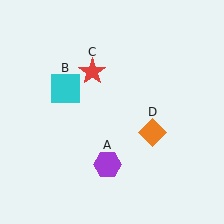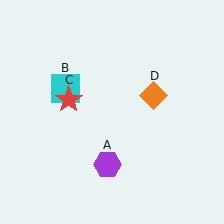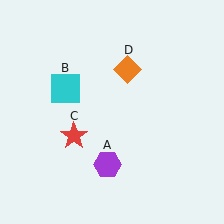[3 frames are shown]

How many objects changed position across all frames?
2 objects changed position: red star (object C), orange diamond (object D).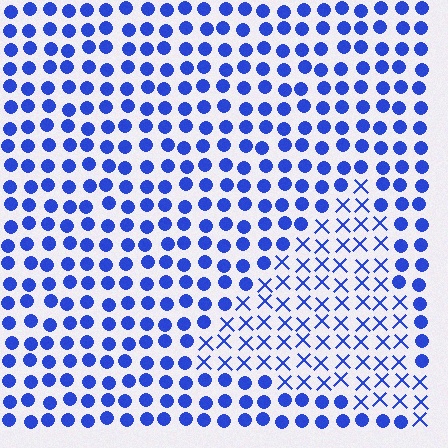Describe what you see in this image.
The image is filled with small blue elements arranged in a uniform grid. A triangle-shaped region contains X marks, while the surrounding area contains circles. The boundary is defined purely by the change in element shape.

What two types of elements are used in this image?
The image uses X marks inside the triangle region and circles outside it.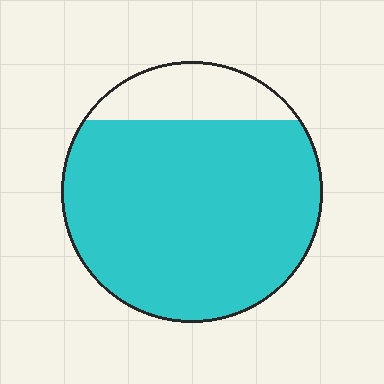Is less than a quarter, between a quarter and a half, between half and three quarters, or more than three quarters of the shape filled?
More than three quarters.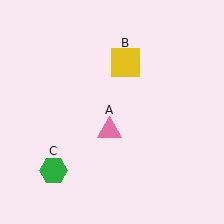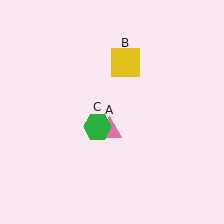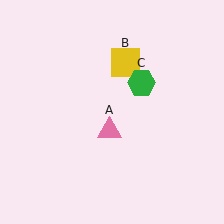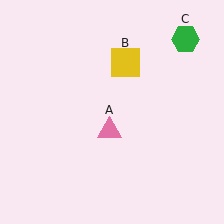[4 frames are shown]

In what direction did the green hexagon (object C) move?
The green hexagon (object C) moved up and to the right.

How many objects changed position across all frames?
1 object changed position: green hexagon (object C).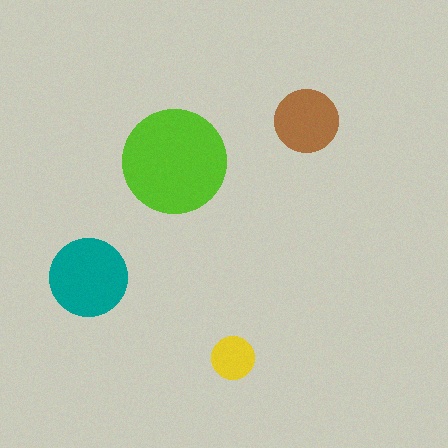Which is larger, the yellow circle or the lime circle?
The lime one.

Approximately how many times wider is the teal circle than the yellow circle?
About 2 times wider.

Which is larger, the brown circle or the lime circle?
The lime one.